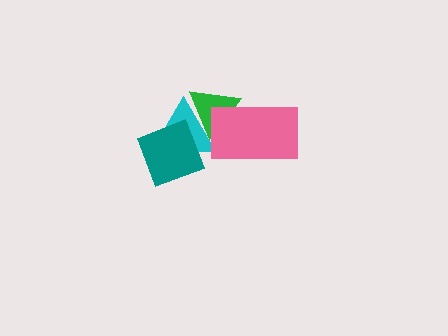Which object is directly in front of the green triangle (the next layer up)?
The cyan triangle is directly in front of the green triangle.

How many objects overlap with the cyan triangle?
3 objects overlap with the cyan triangle.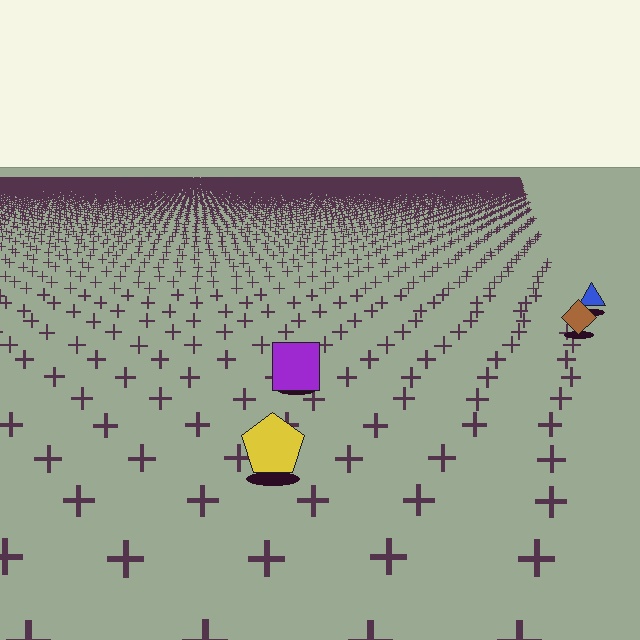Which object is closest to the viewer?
The yellow pentagon is closest. The texture marks near it are larger and more spread out.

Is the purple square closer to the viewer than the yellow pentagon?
No. The yellow pentagon is closer — you can tell from the texture gradient: the ground texture is coarser near it.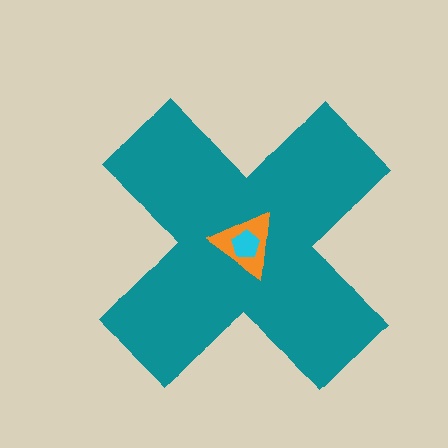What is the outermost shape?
The teal cross.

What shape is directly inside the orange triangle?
The cyan pentagon.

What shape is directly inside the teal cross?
The orange triangle.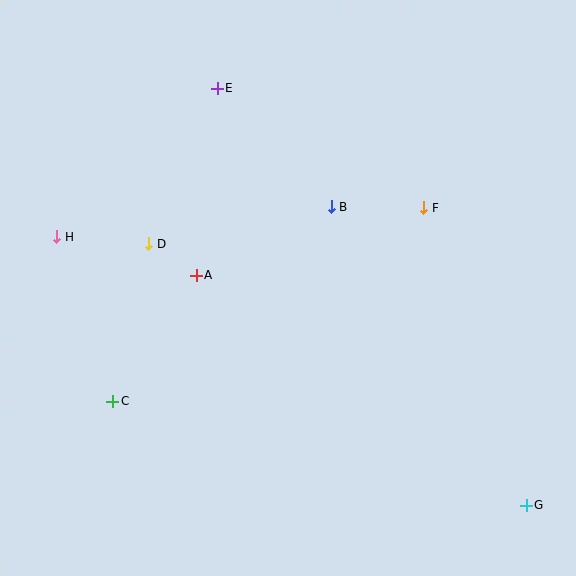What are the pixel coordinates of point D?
Point D is at (149, 244).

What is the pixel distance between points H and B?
The distance between H and B is 276 pixels.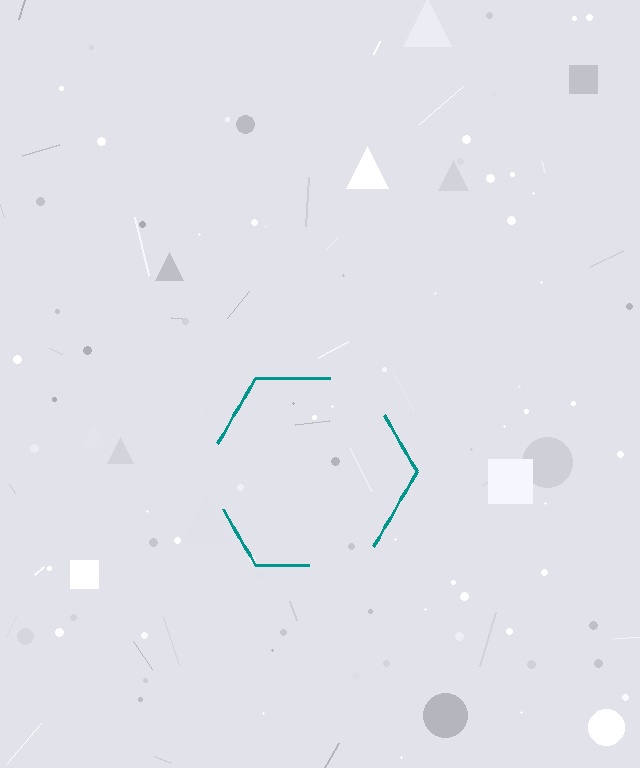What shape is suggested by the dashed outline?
The dashed outline suggests a hexagon.